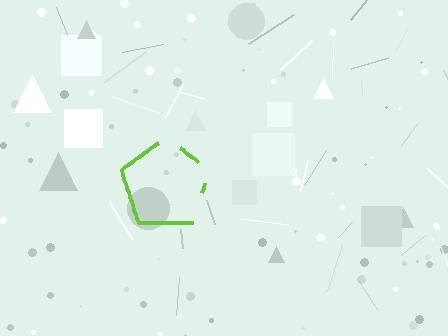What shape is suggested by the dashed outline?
The dashed outline suggests a pentagon.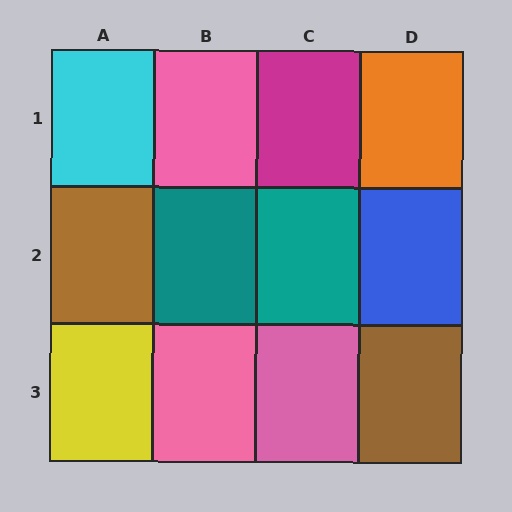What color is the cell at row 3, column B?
Pink.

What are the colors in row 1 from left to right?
Cyan, pink, magenta, orange.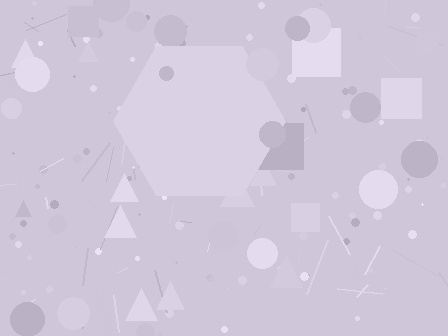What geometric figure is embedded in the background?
A hexagon is embedded in the background.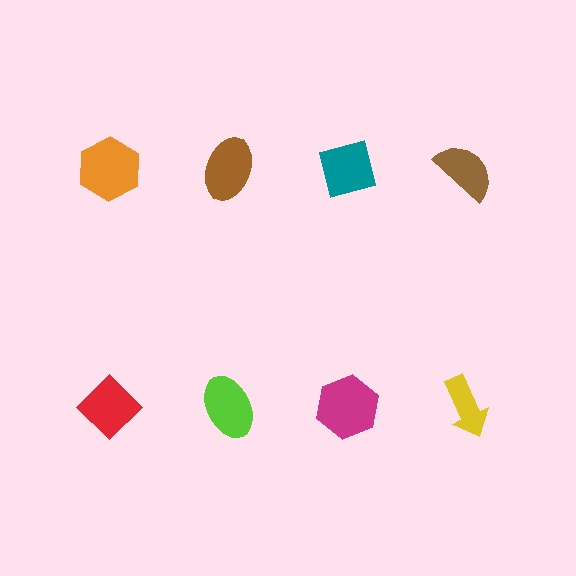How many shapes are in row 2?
4 shapes.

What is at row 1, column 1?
An orange hexagon.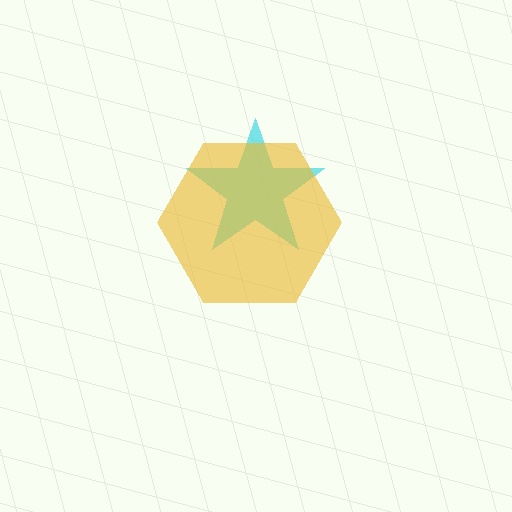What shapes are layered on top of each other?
The layered shapes are: a cyan star, a yellow hexagon.